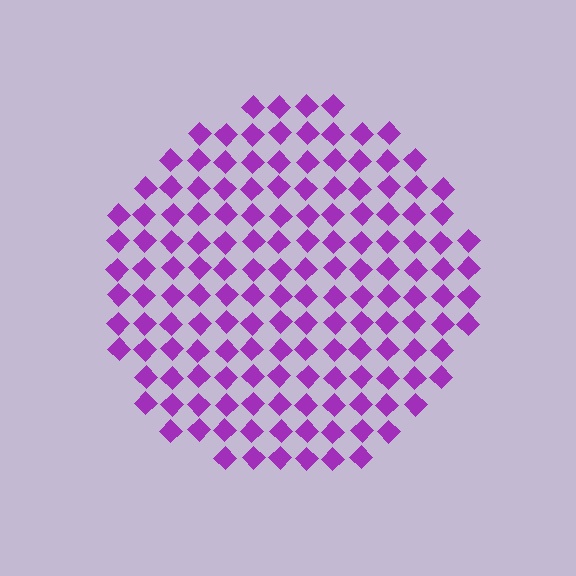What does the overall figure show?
The overall figure shows a circle.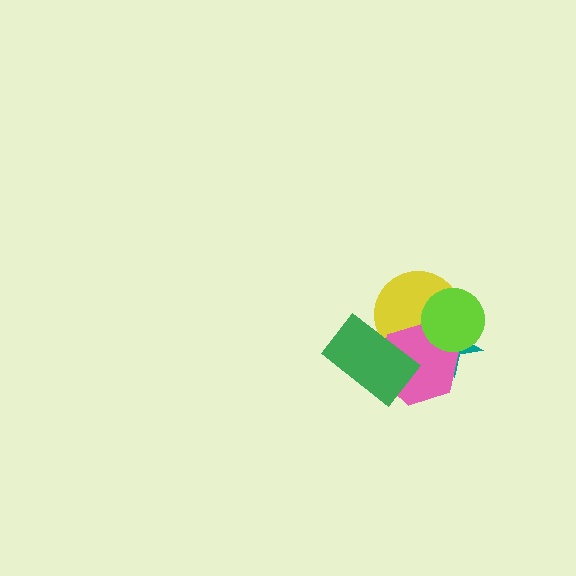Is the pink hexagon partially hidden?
Yes, it is partially covered by another shape.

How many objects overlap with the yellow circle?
4 objects overlap with the yellow circle.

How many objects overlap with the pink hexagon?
4 objects overlap with the pink hexagon.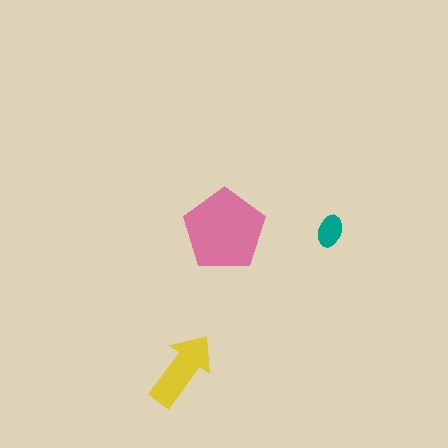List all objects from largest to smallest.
The pink pentagon, the yellow arrow, the teal ellipse.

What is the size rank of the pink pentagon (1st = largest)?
1st.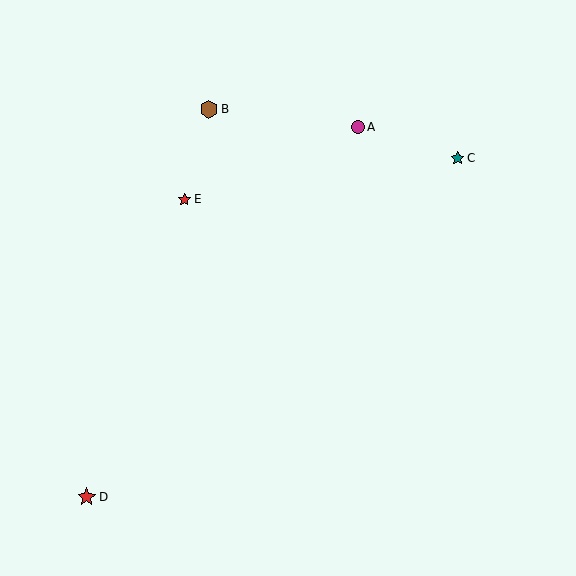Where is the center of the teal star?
The center of the teal star is at (457, 158).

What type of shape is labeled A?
Shape A is a magenta circle.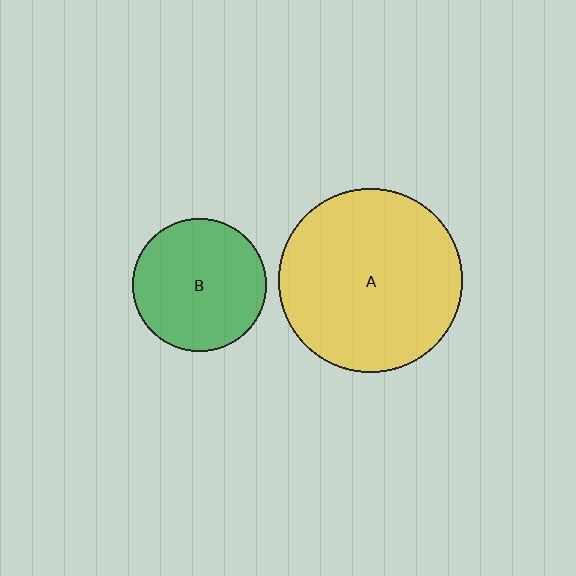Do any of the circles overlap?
No, none of the circles overlap.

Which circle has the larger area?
Circle A (yellow).